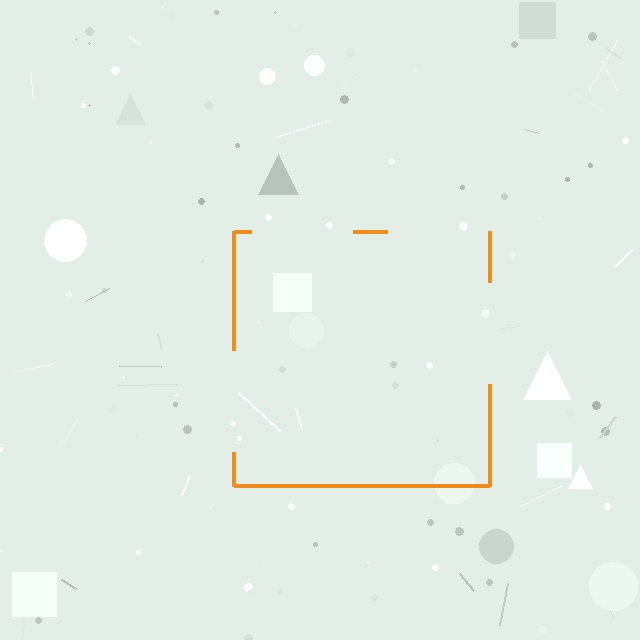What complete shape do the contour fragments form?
The contour fragments form a square.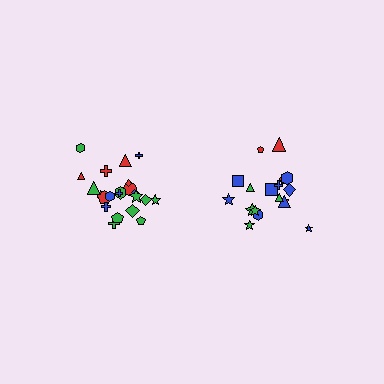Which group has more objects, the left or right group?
The left group.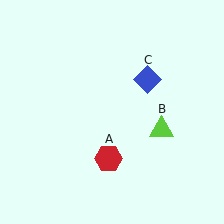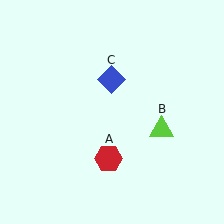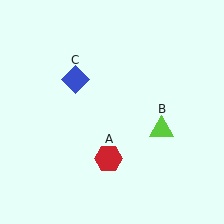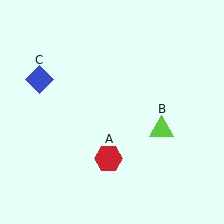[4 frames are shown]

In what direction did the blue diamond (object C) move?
The blue diamond (object C) moved left.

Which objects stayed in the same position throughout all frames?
Red hexagon (object A) and lime triangle (object B) remained stationary.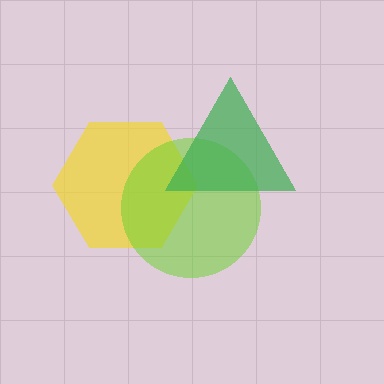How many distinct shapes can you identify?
There are 3 distinct shapes: a yellow hexagon, a lime circle, a green triangle.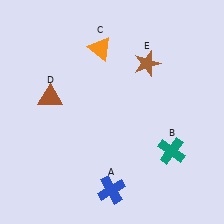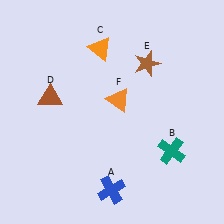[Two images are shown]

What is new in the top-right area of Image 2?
An orange triangle (F) was added in the top-right area of Image 2.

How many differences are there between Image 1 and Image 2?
There is 1 difference between the two images.